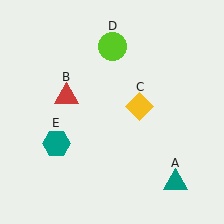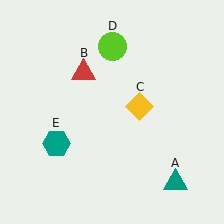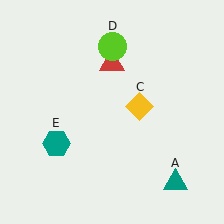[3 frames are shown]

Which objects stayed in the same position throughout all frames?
Teal triangle (object A) and yellow diamond (object C) and lime circle (object D) and teal hexagon (object E) remained stationary.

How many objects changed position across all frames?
1 object changed position: red triangle (object B).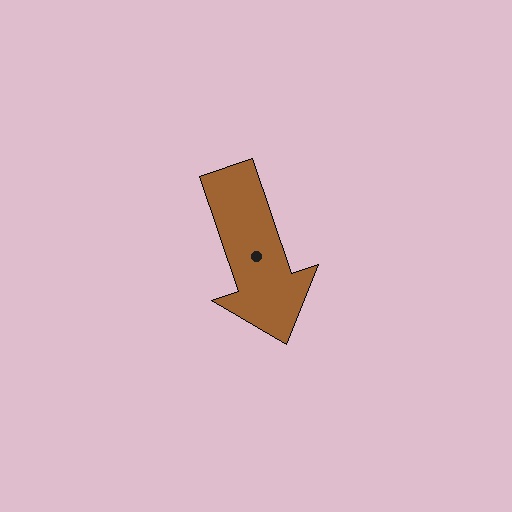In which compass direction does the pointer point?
South.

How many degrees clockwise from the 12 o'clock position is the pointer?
Approximately 161 degrees.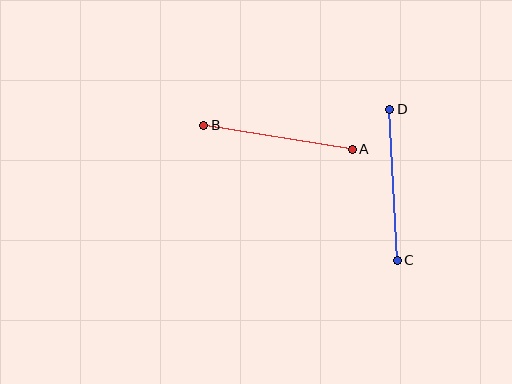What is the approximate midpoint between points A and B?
The midpoint is at approximately (278, 137) pixels.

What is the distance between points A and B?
The distance is approximately 151 pixels.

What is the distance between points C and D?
The distance is approximately 151 pixels.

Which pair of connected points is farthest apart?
Points A and B are farthest apart.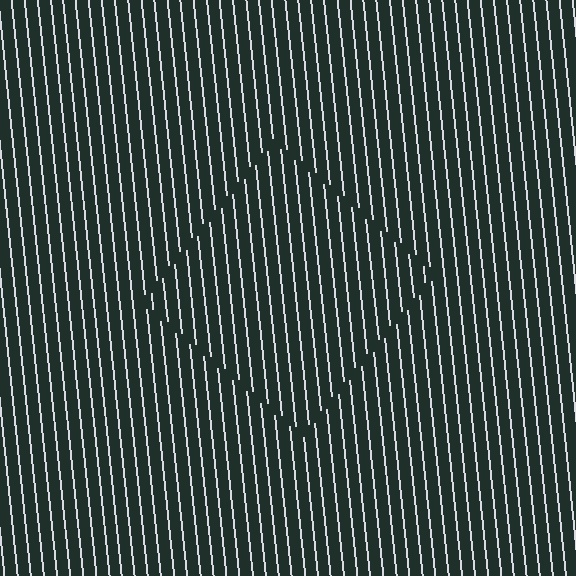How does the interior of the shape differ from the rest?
The interior of the shape contains the same grating, shifted by half a period — the contour is defined by the phase discontinuity where line-ends from the inner and outer gratings abut.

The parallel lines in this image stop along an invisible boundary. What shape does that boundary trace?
An illusory square. The interior of the shape contains the same grating, shifted by half a period — the contour is defined by the phase discontinuity where line-ends from the inner and outer gratings abut.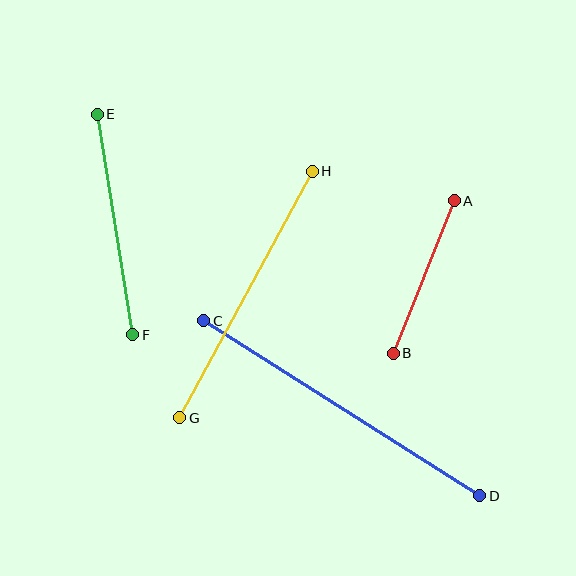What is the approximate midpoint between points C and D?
The midpoint is at approximately (342, 408) pixels.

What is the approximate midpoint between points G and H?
The midpoint is at approximately (246, 295) pixels.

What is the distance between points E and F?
The distance is approximately 223 pixels.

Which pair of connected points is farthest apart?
Points C and D are farthest apart.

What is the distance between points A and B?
The distance is approximately 164 pixels.